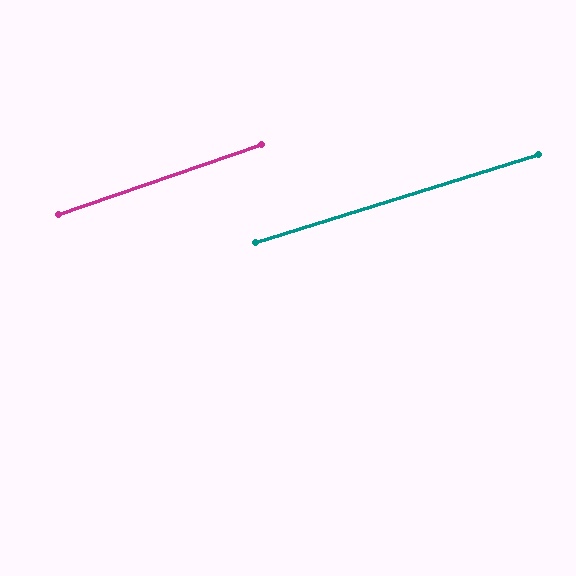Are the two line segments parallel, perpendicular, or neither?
Parallel — their directions differ by only 1.9°.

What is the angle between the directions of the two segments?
Approximately 2 degrees.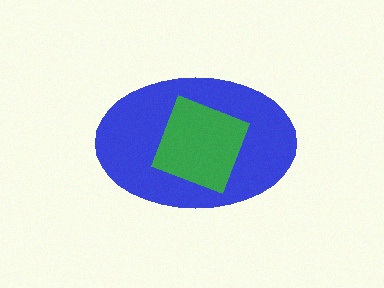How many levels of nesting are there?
2.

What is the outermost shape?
The blue ellipse.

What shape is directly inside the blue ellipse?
The green square.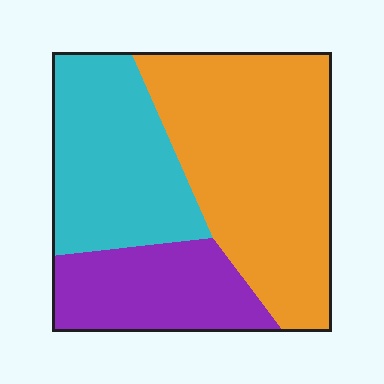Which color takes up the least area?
Purple, at roughly 20%.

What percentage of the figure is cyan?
Cyan takes up between a quarter and a half of the figure.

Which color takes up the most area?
Orange, at roughly 50%.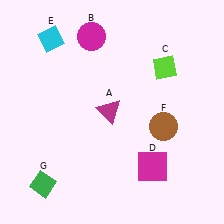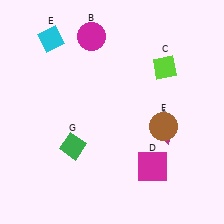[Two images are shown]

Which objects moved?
The objects that moved are: the magenta triangle (A), the green diamond (G).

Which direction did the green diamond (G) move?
The green diamond (G) moved up.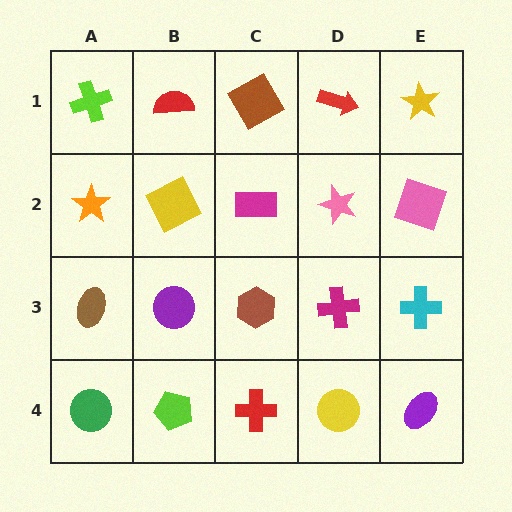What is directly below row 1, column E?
A pink square.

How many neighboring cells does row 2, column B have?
4.